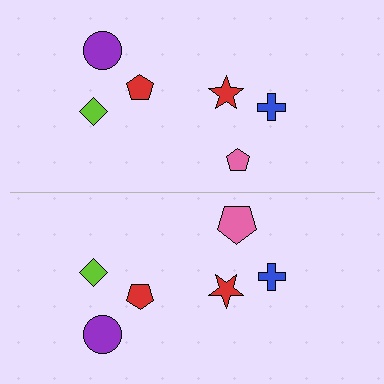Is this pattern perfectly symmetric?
No, the pattern is not perfectly symmetric. The pink pentagon on the bottom side has a different size than its mirror counterpart.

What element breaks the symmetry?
The pink pentagon on the bottom side has a different size than its mirror counterpart.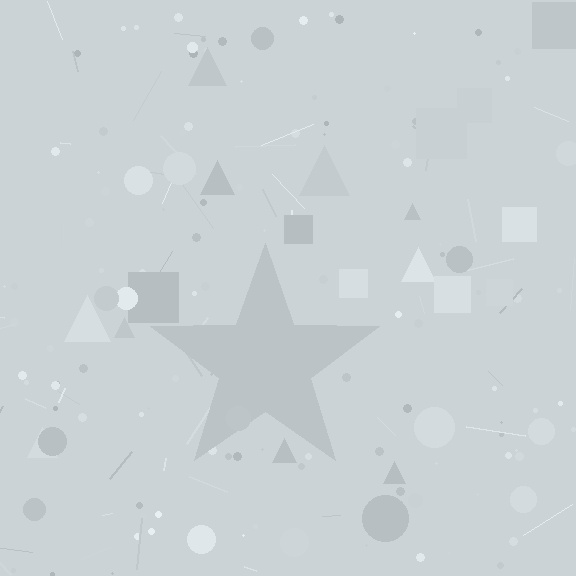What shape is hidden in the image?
A star is hidden in the image.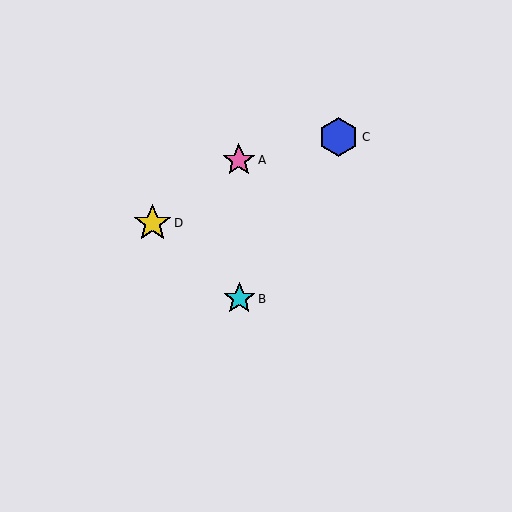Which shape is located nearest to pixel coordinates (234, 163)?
The pink star (labeled A) at (239, 160) is nearest to that location.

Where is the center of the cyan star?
The center of the cyan star is at (239, 299).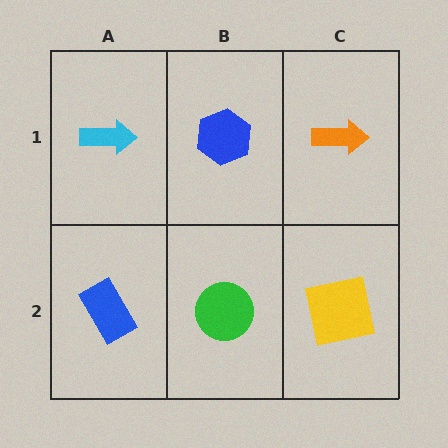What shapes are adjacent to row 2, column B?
A blue hexagon (row 1, column B), a blue rectangle (row 2, column A), a yellow square (row 2, column C).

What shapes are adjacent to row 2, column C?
An orange arrow (row 1, column C), a green circle (row 2, column B).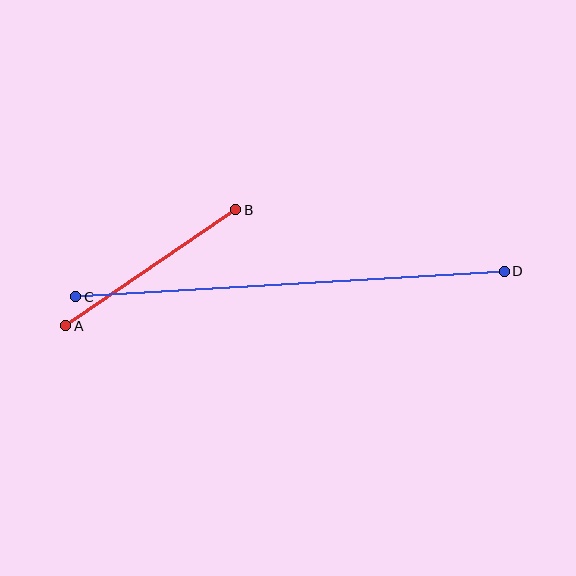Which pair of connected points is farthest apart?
Points C and D are farthest apart.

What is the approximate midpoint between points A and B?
The midpoint is at approximately (151, 268) pixels.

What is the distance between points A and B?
The distance is approximately 206 pixels.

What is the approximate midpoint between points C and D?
The midpoint is at approximately (290, 284) pixels.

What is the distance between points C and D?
The distance is approximately 429 pixels.